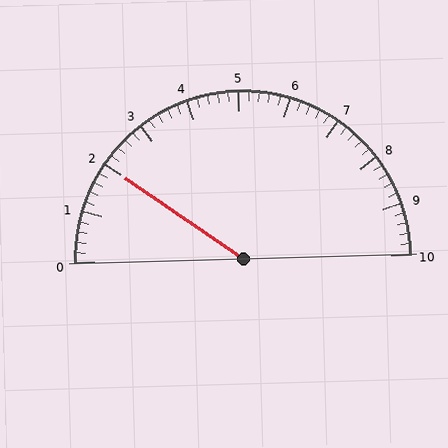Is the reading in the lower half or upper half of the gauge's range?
The reading is in the lower half of the range (0 to 10).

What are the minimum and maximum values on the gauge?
The gauge ranges from 0 to 10.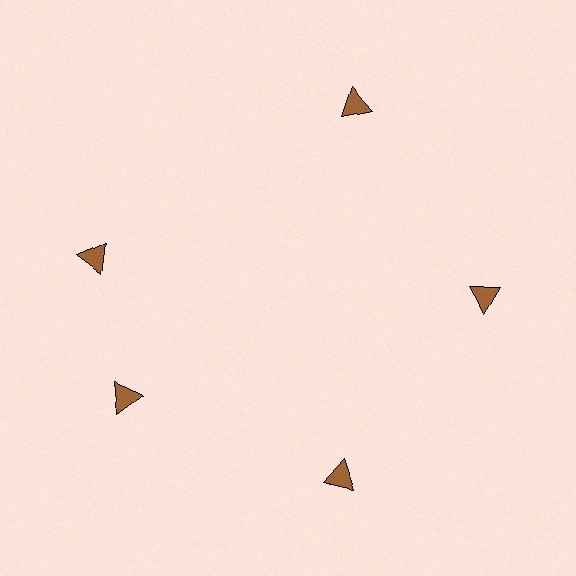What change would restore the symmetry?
The symmetry would be restored by rotating it back into even spacing with its neighbors so that all 5 triangles sit at equal angles and equal distance from the center.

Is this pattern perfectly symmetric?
No. The 5 brown triangles are arranged in a ring, but one element near the 10 o'clock position is rotated out of alignment along the ring, breaking the 5-fold rotational symmetry.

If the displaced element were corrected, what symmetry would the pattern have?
It would have 5-fold rotational symmetry — the pattern would map onto itself every 72 degrees.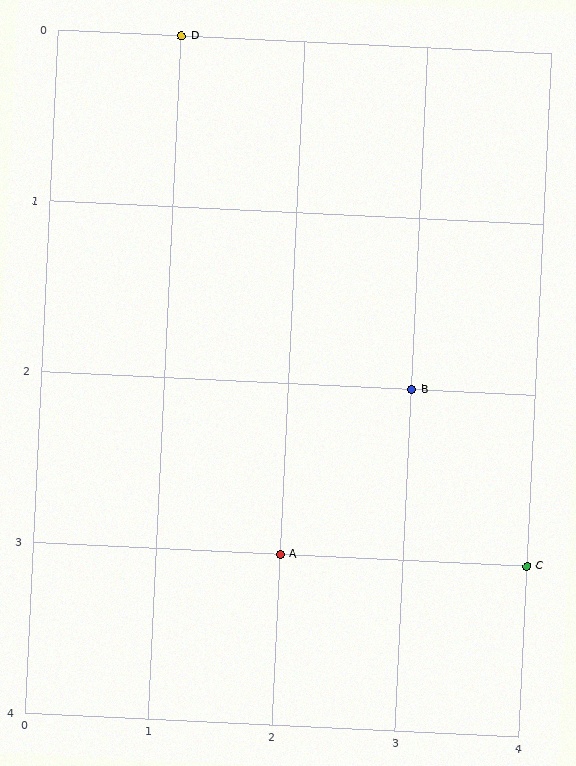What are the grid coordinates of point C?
Point C is at grid coordinates (4, 3).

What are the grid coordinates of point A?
Point A is at grid coordinates (2, 3).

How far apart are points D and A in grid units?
Points D and A are 1 column and 3 rows apart (about 3.2 grid units diagonally).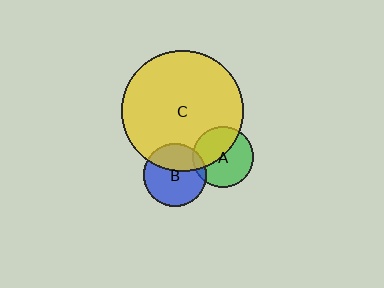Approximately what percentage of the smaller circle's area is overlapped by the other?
Approximately 10%.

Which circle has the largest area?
Circle C (yellow).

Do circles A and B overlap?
Yes.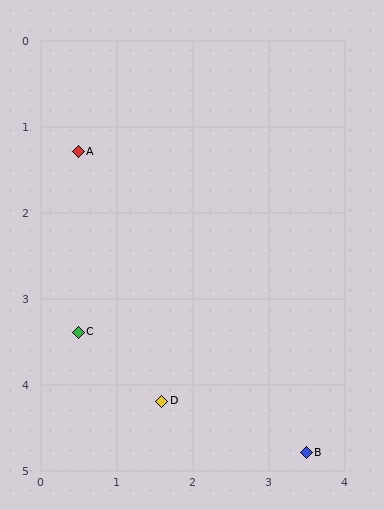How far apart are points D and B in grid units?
Points D and B are about 2.0 grid units apart.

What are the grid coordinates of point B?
Point B is at approximately (3.5, 4.8).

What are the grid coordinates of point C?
Point C is at approximately (0.5, 3.4).